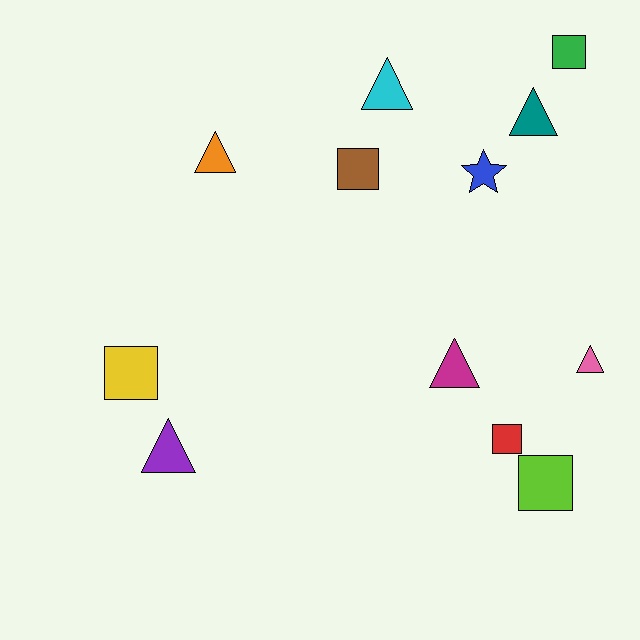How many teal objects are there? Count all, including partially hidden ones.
There is 1 teal object.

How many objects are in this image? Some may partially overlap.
There are 12 objects.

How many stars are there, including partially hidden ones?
There is 1 star.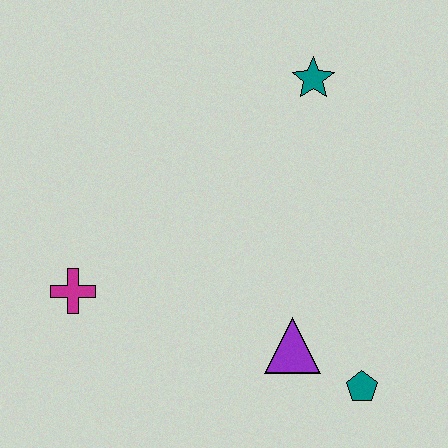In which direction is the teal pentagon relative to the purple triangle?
The teal pentagon is to the right of the purple triangle.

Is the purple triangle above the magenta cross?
No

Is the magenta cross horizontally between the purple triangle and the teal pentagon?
No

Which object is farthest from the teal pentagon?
The teal star is farthest from the teal pentagon.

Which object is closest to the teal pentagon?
The purple triangle is closest to the teal pentagon.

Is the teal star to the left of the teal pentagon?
Yes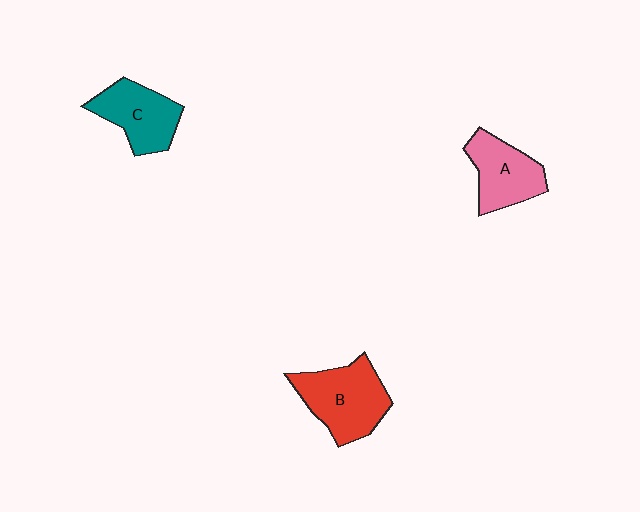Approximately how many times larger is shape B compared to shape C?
Approximately 1.2 times.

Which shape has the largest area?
Shape B (red).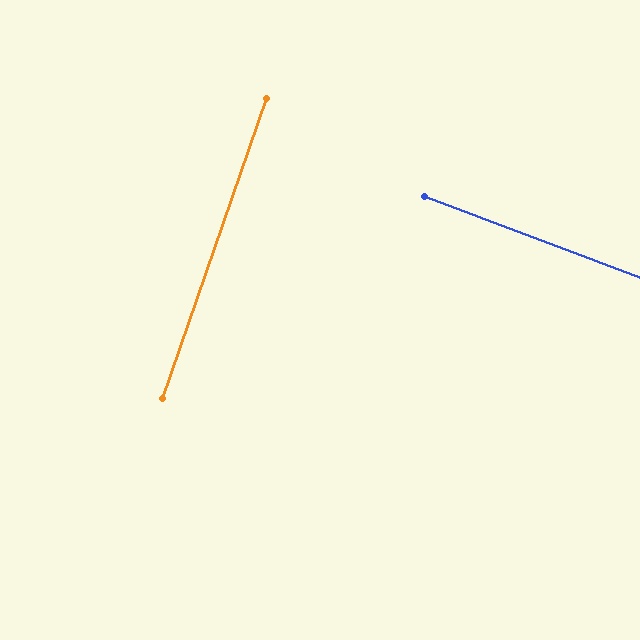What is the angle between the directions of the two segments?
Approximately 89 degrees.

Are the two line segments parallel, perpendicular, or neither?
Perpendicular — they meet at approximately 89°.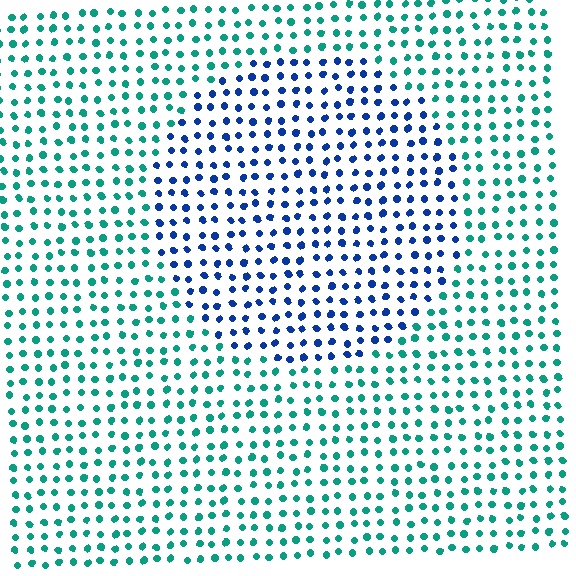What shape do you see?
I see a circle.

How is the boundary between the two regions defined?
The boundary is defined purely by a slight shift in hue (about 54 degrees). Spacing, size, and orientation are identical on both sides.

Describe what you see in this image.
The image is filled with small teal elements in a uniform arrangement. A circle-shaped region is visible where the elements are tinted to a slightly different hue, forming a subtle color boundary.